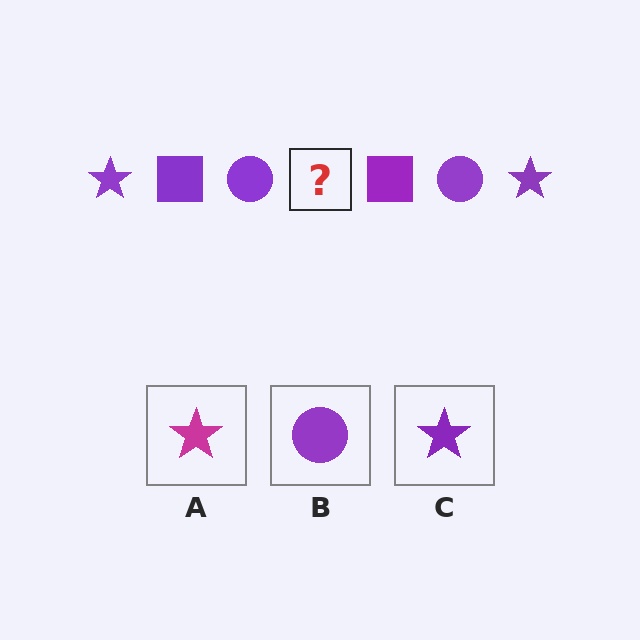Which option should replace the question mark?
Option C.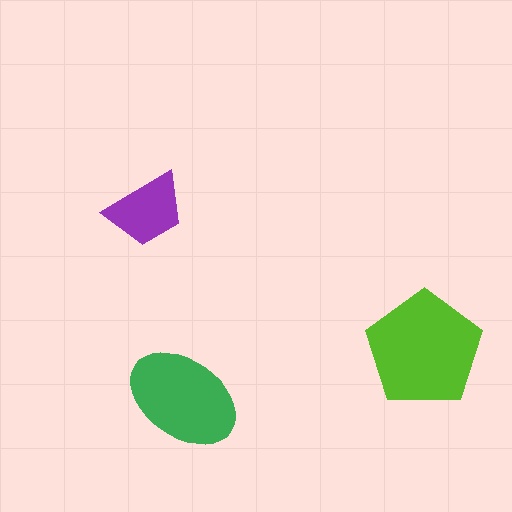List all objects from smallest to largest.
The purple trapezoid, the green ellipse, the lime pentagon.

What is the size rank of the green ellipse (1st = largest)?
2nd.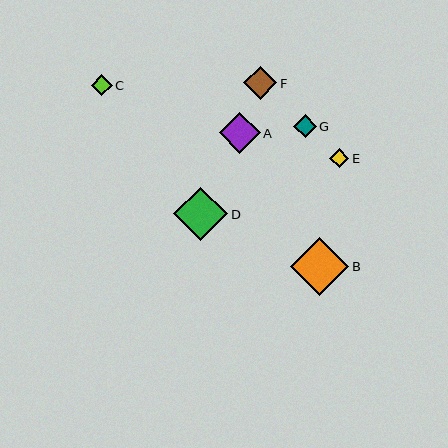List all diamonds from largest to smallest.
From largest to smallest: B, D, A, F, G, C, E.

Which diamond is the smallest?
Diamond E is the smallest with a size of approximately 19 pixels.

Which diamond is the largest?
Diamond B is the largest with a size of approximately 59 pixels.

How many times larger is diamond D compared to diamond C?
Diamond D is approximately 2.5 times the size of diamond C.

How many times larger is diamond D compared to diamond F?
Diamond D is approximately 1.6 times the size of diamond F.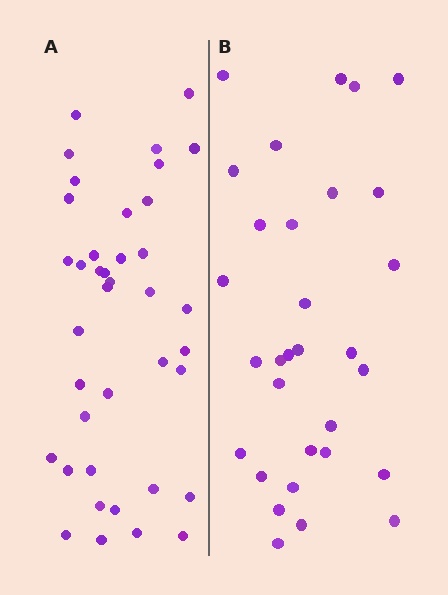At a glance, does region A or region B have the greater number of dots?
Region A (the left region) has more dots.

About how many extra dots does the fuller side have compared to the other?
Region A has roughly 8 or so more dots than region B.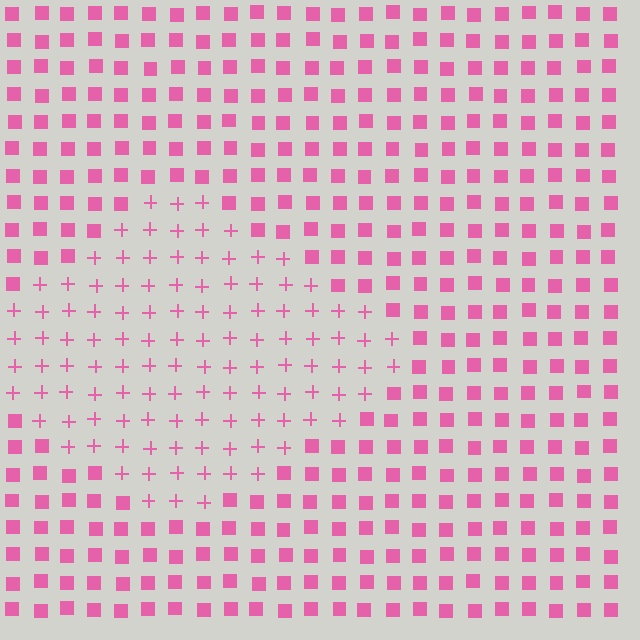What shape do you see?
I see a diamond.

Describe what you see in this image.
The image is filled with small pink elements arranged in a uniform grid. A diamond-shaped region contains plus signs, while the surrounding area contains squares. The boundary is defined purely by the change in element shape.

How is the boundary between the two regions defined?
The boundary is defined by a change in element shape: plus signs inside vs. squares outside. All elements share the same color and spacing.